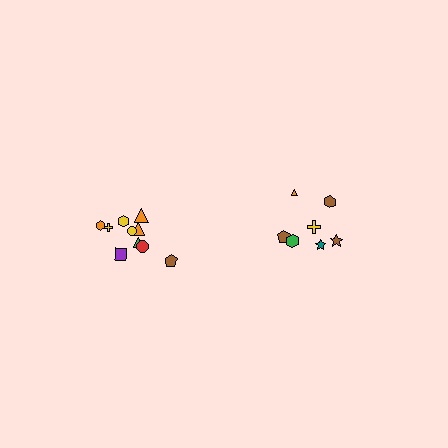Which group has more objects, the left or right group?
The left group.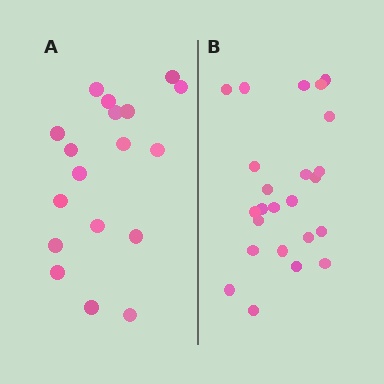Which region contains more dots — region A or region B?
Region B (the right region) has more dots.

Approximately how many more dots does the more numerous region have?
Region B has about 6 more dots than region A.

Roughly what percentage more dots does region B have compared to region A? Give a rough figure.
About 35% more.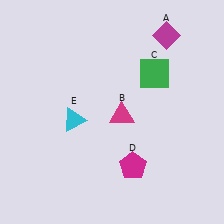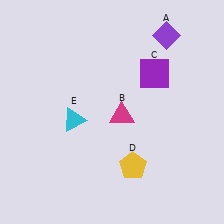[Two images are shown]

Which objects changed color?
A changed from magenta to purple. C changed from green to purple. D changed from magenta to yellow.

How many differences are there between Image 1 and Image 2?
There are 3 differences between the two images.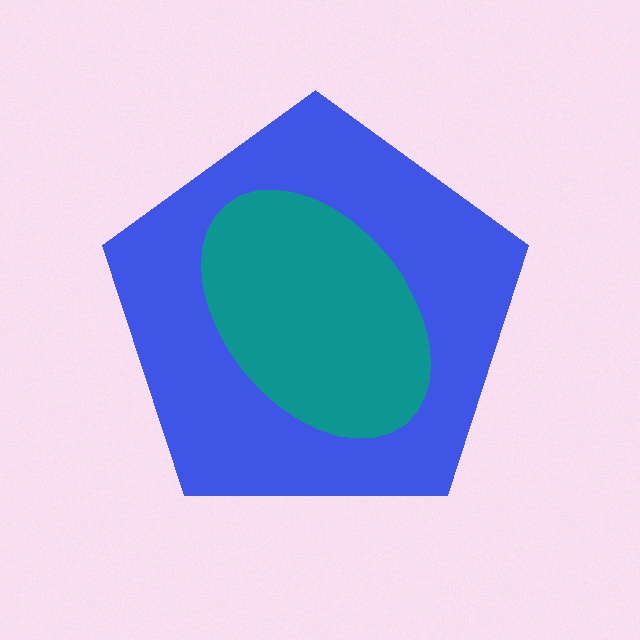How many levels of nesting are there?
2.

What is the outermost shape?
The blue pentagon.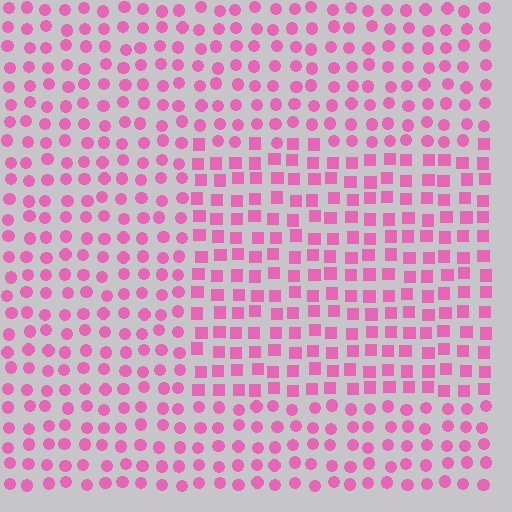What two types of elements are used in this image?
The image uses squares inside the rectangle region and circles outside it.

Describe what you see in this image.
The image is filled with small pink elements arranged in a uniform grid. A rectangle-shaped region contains squares, while the surrounding area contains circles. The boundary is defined purely by the change in element shape.